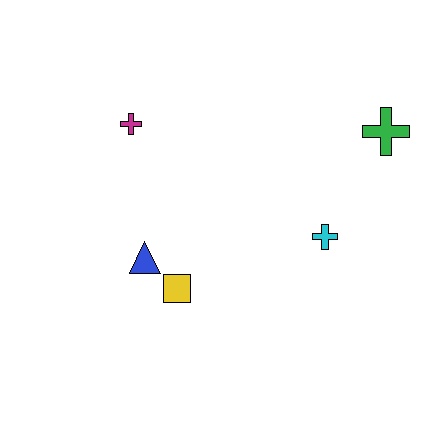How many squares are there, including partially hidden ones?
There is 1 square.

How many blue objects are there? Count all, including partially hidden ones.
There is 1 blue object.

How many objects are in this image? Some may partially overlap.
There are 5 objects.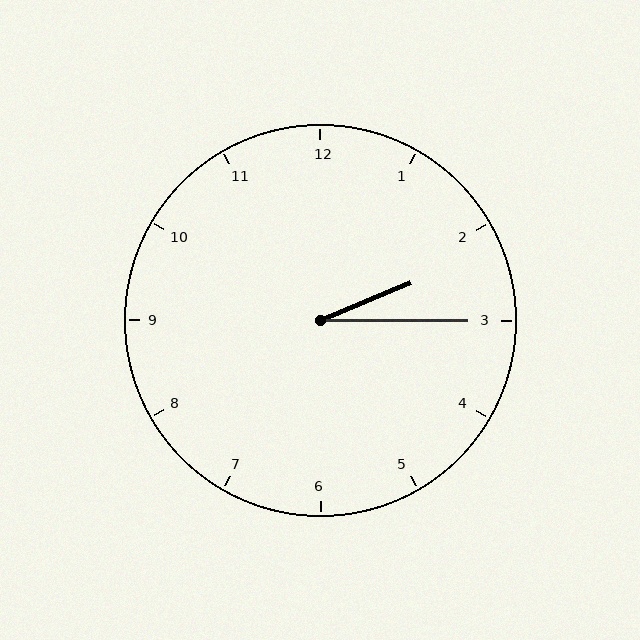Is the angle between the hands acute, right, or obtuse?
It is acute.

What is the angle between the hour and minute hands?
Approximately 22 degrees.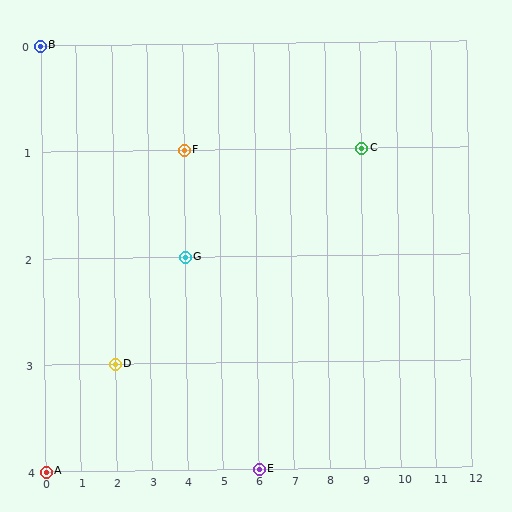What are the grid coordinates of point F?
Point F is at grid coordinates (4, 1).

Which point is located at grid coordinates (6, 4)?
Point E is at (6, 4).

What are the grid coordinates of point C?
Point C is at grid coordinates (9, 1).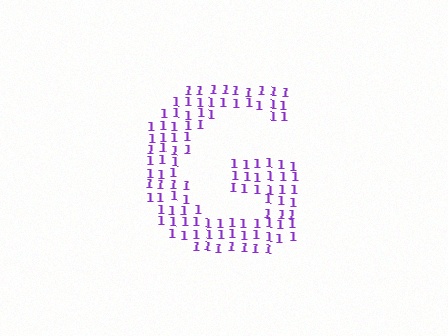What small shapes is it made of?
It is made of small digit 1's.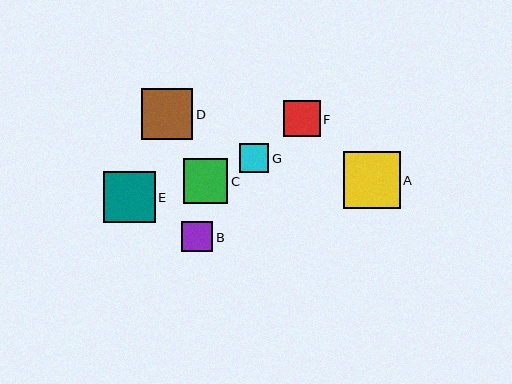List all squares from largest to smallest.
From largest to smallest: A, E, D, C, F, B, G.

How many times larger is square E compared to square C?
Square E is approximately 1.1 times the size of square C.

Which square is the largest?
Square A is the largest with a size of approximately 57 pixels.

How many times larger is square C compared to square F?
Square C is approximately 1.2 times the size of square F.